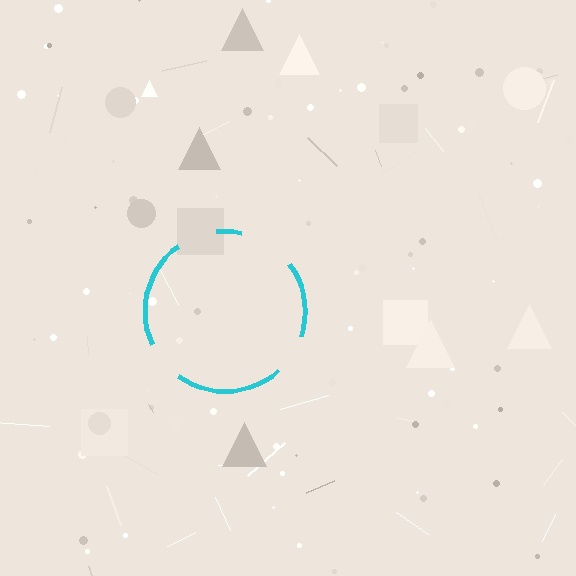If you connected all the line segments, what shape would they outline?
They would outline a circle.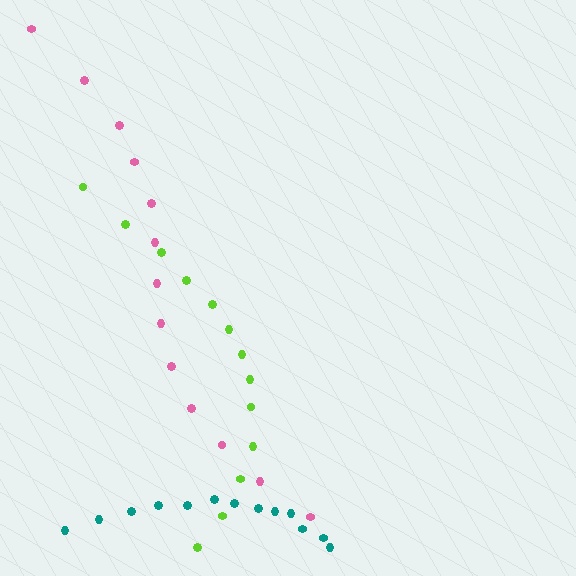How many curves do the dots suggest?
There are 3 distinct paths.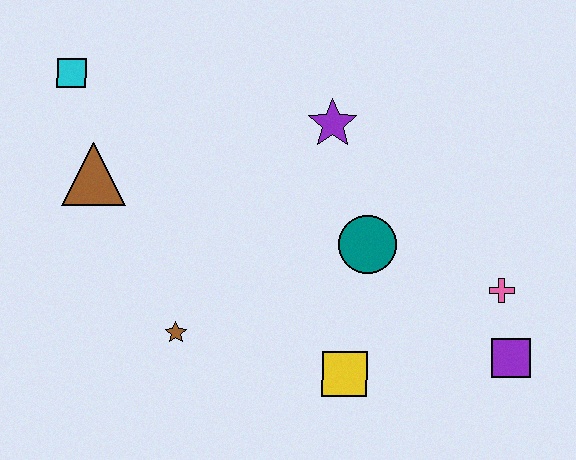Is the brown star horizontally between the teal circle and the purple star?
No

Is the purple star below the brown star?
No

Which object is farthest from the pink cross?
The cyan square is farthest from the pink cross.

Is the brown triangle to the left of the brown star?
Yes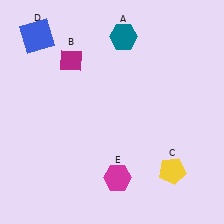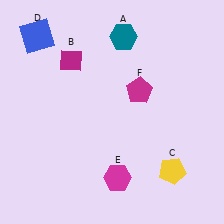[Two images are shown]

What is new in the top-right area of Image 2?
A magenta pentagon (F) was added in the top-right area of Image 2.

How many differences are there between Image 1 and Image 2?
There is 1 difference between the two images.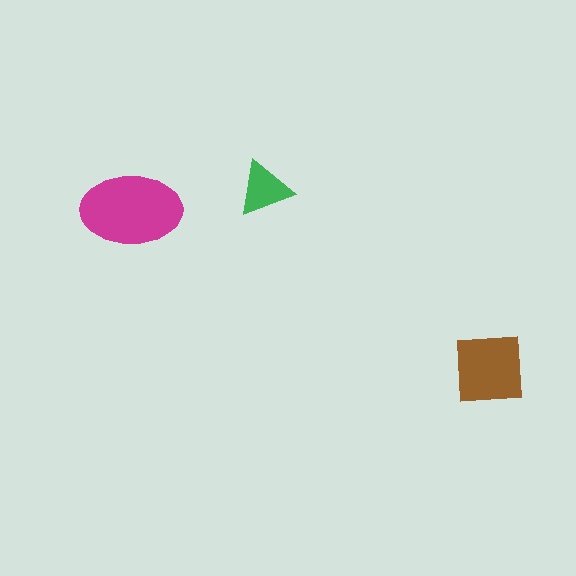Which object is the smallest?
The green triangle.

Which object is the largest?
The magenta ellipse.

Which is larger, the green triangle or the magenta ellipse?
The magenta ellipse.